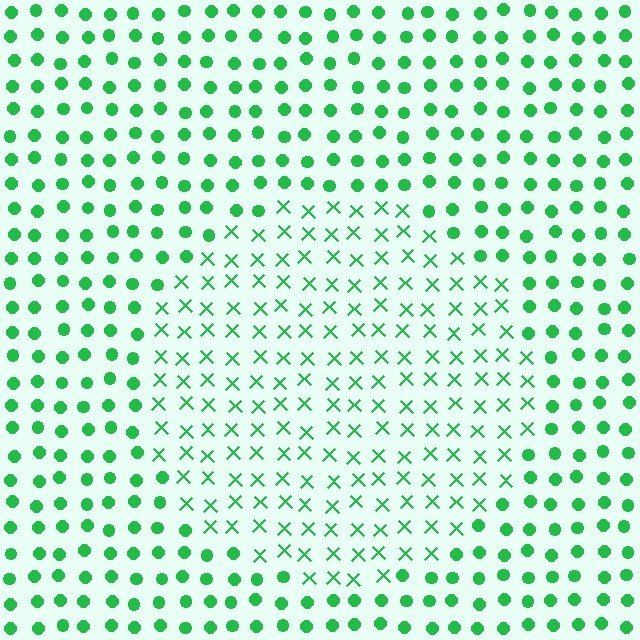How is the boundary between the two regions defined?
The boundary is defined by a change in element shape: X marks inside vs. circles outside. All elements share the same color and spacing.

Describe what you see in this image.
The image is filled with small green elements arranged in a uniform grid. A circle-shaped region contains X marks, while the surrounding area contains circles. The boundary is defined purely by the change in element shape.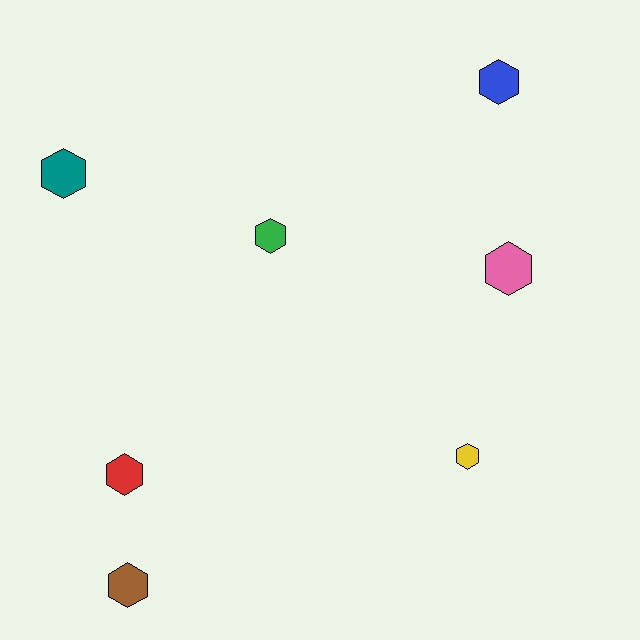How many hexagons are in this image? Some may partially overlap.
There are 7 hexagons.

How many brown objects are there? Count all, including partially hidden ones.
There is 1 brown object.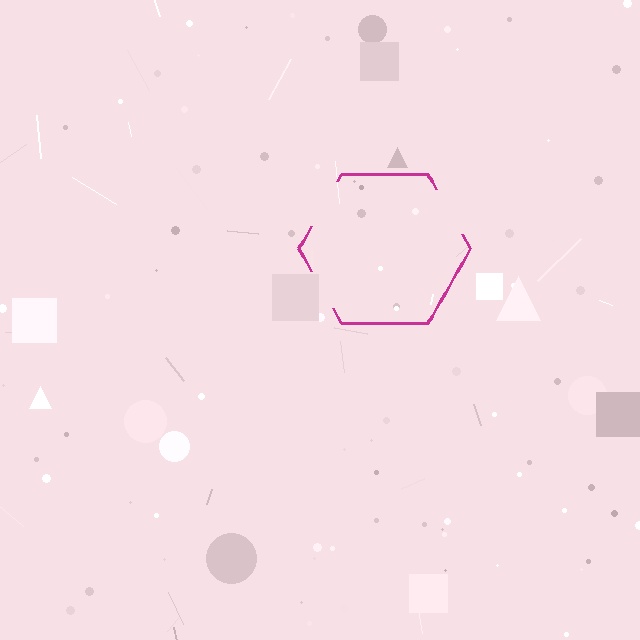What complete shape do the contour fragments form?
The contour fragments form a hexagon.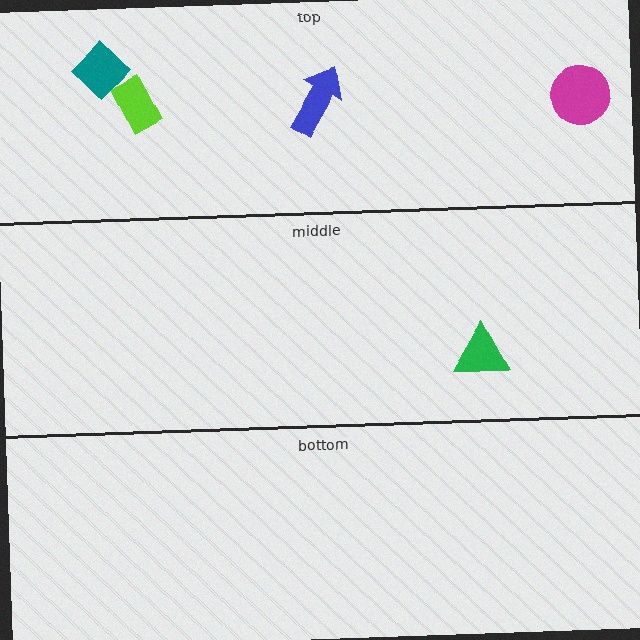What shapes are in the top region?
The lime rectangle, the magenta circle, the teal diamond, the blue arrow.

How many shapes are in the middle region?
1.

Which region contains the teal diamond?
The top region.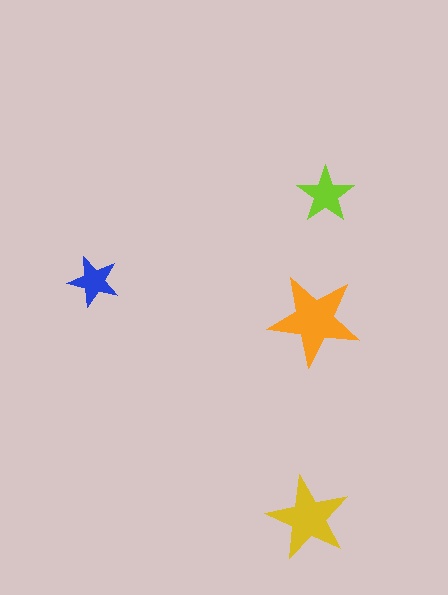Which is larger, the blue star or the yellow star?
The yellow one.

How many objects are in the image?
There are 4 objects in the image.